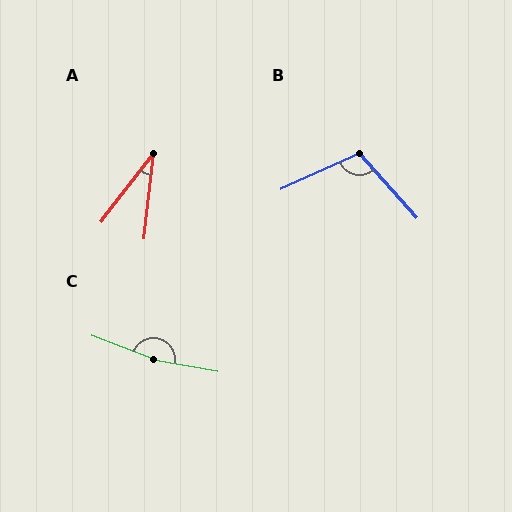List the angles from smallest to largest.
A (32°), B (107°), C (169°).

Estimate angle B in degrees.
Approximately 107 degrees.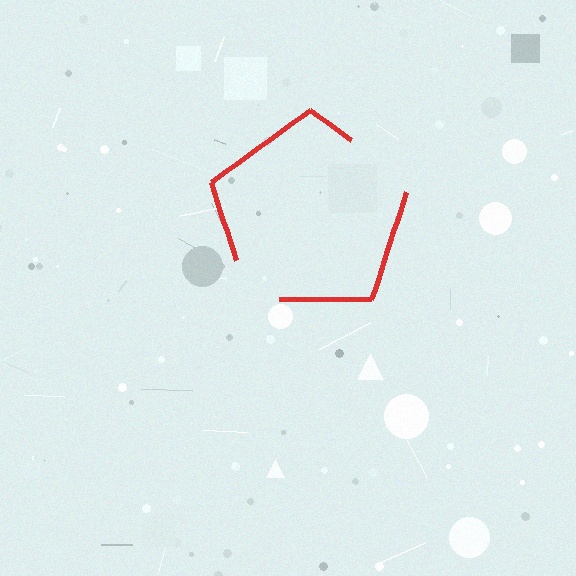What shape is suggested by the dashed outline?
The dashed outline suggests a pentagon.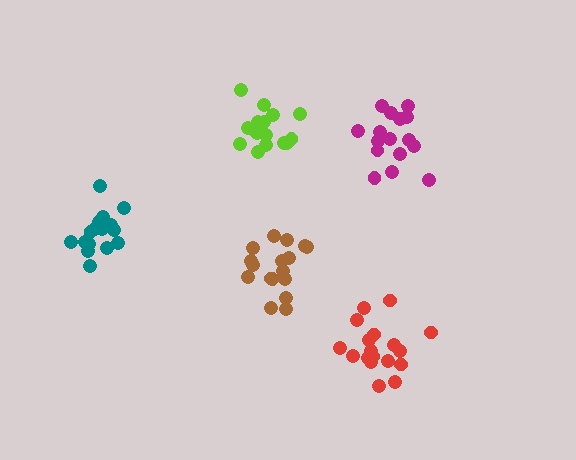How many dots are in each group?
Group 1: 18 dots, Group 2: 17 dots, Group 3: 17 dots, Group 4: 17 dots, Group 5: 16 dots (85 total).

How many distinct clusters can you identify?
There are 5 distinct clusters.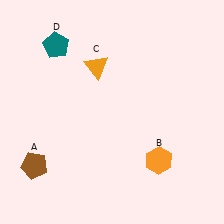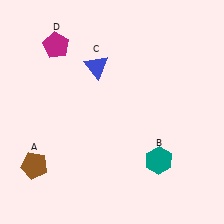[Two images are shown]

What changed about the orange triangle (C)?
In Image 1, C is orange. In Image 2, it changed to blue.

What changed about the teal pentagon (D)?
In Image 1, D is teal. In Image 2, it changed to magenta.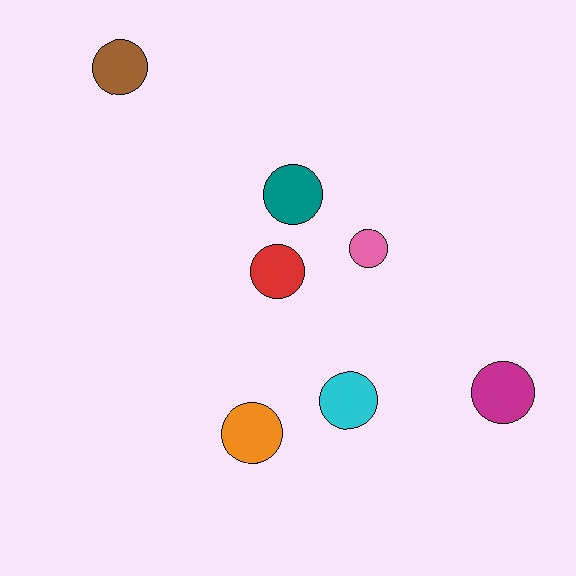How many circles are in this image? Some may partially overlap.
There are 7 circles.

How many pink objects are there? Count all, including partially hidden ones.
There is 1 pink object.